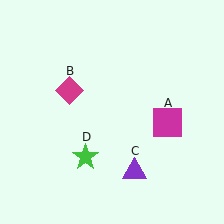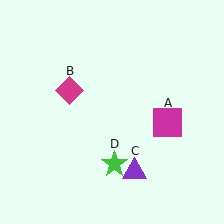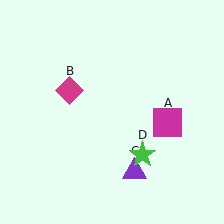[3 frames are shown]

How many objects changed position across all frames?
1 object changed position: green star (object D).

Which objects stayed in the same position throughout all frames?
Magenta square (object A) and magenta diamond (object B) and purple triangle (object C) remained stationary.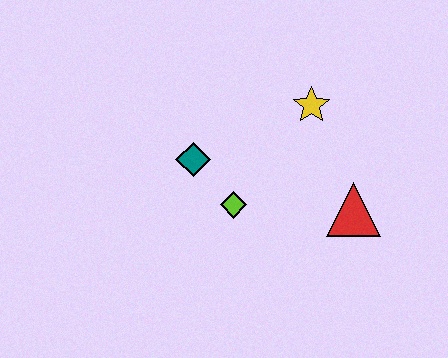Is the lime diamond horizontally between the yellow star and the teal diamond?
Yes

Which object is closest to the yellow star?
The red triangle is closest to the yellow star.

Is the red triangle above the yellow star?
No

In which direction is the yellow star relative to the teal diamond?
The yellow star is to the right of the teal diamond.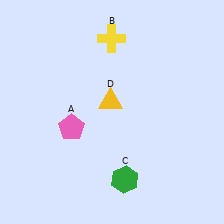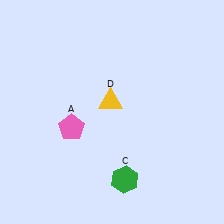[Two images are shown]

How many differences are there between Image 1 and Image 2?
There is 1 difference between the two images.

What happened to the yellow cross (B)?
The yellow cross (B) was removed in Image 2. It was in the top-left area of Image 1.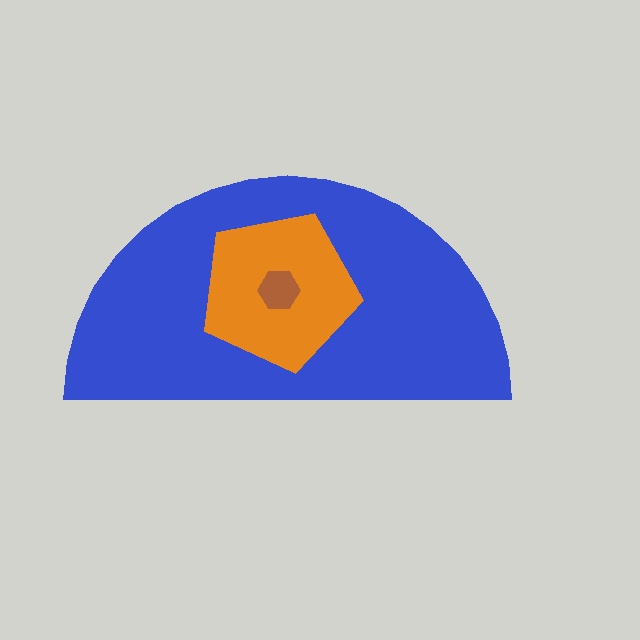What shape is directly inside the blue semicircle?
The orange pentagon.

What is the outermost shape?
The blue semicircle.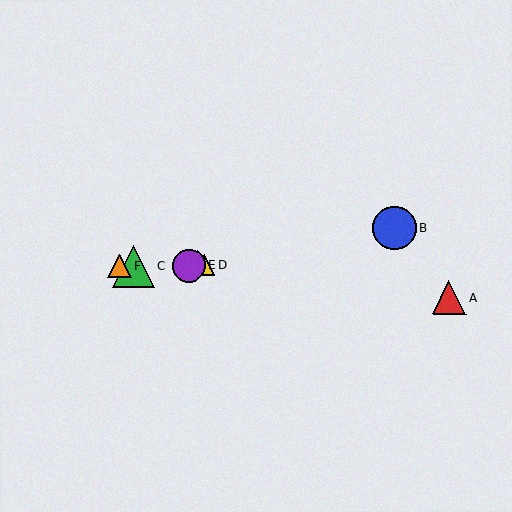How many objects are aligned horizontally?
4 objects (C, D, E, F) are aligned horizontally.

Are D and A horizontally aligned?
No, D is at y≈266 and A is at y≈298.